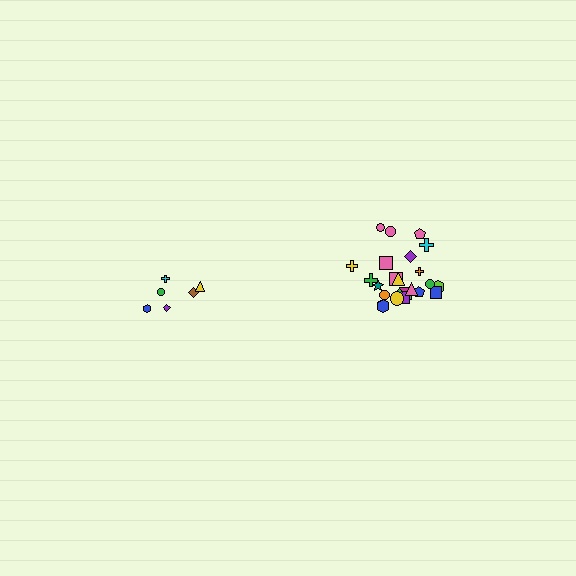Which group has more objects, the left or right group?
The right group.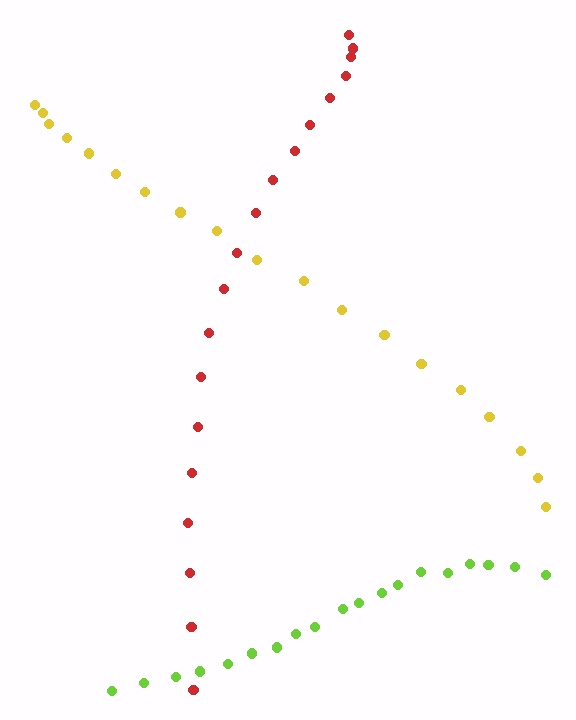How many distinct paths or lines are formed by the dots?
There are 3 distinct paths.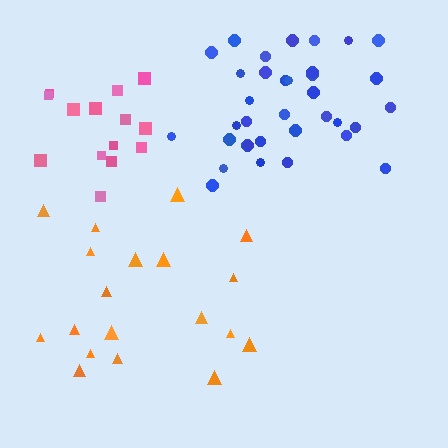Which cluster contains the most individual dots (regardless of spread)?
Blue (35).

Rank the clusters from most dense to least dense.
blue, pink, orange.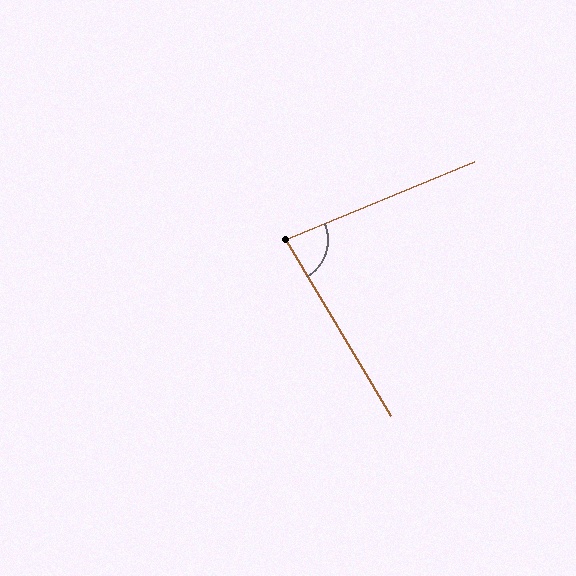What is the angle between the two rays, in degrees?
Approximately 81 degrees.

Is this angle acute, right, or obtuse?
It is acute.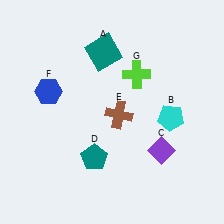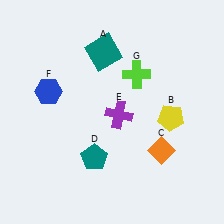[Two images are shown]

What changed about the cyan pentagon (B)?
In Image 1, B is cyan. In Image 2, it changed to yellow.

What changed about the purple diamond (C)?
In Image 1, C is purple. In Image 2, it changed to orange.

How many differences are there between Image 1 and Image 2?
There are 3 differences between the two images.